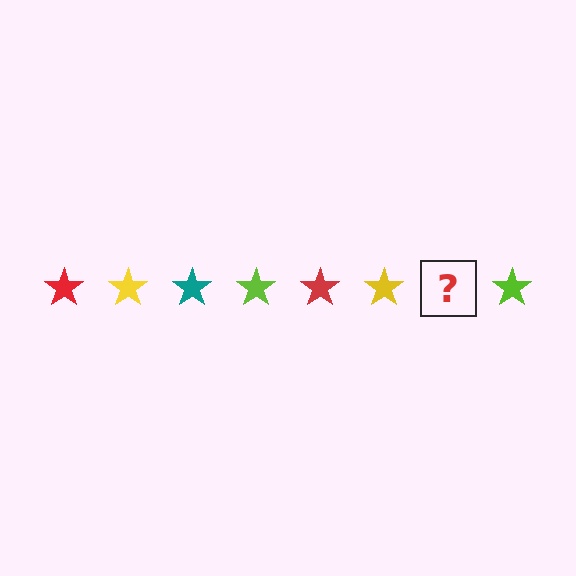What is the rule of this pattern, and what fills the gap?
The rule is that the pattern cycles through red, yellow, teal, lime stars. The gap should be filled with a teal star.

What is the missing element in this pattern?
The missing element is a teal star.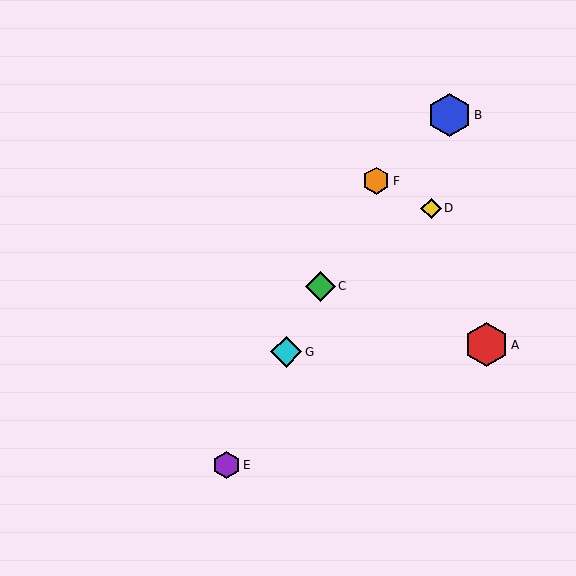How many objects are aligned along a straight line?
4 objects (C, E, F, G) are aligned along a straight line.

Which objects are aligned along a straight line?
Objects C, E, F, G are aligned along a straight line.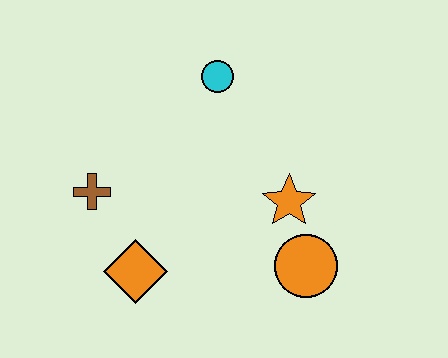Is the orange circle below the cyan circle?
Yes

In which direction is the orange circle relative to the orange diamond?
The orange circle is to the right of the orange diamond.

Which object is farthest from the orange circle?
The brown cross is farthest from the orange circle.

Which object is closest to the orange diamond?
The brown cross is closest to the orange diamond.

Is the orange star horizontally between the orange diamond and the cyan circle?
No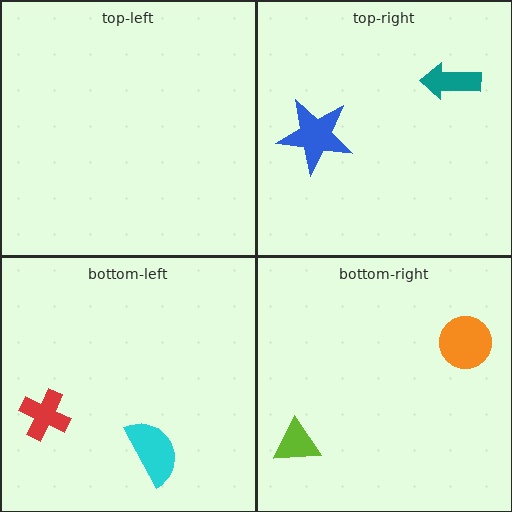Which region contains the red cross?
The bottom-left region.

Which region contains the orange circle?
The bottom-right region.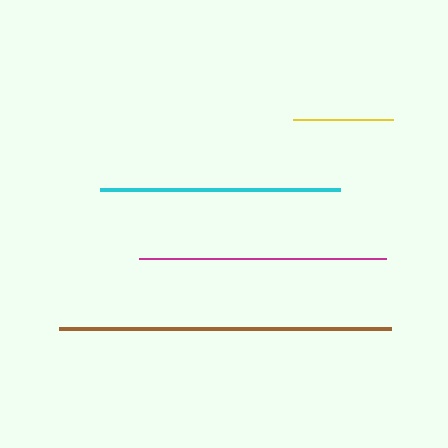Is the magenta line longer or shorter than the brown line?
The brown line is longer than the magenta line.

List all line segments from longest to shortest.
From longest to shortest: brown, magenta, cyan, yellow.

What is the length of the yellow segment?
The yellow segment is approximately 100 pixels long.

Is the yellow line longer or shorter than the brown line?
The brown line is longer than the yellow line.